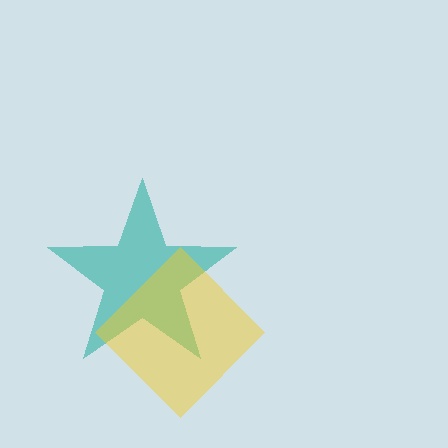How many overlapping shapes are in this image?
There are 2 overlapping shapes in the image.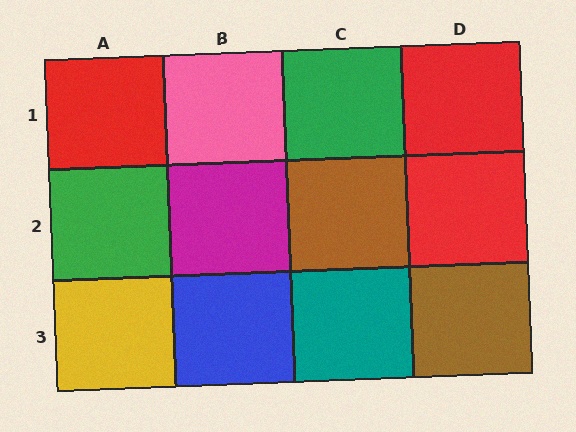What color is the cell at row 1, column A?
Red.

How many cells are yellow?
1 cell is yellow.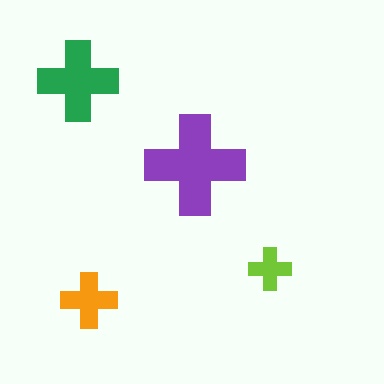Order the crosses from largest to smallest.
the purple one, the green one, the orange one, the lime one.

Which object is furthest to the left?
The green cross is leftmost.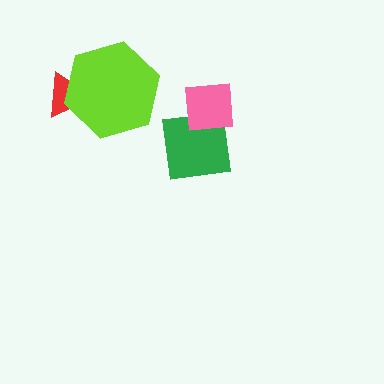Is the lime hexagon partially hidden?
No, no other shape covers it.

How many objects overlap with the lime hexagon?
1 object overlaps with the lime hexagon.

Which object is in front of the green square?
The pink square is in front of the green square.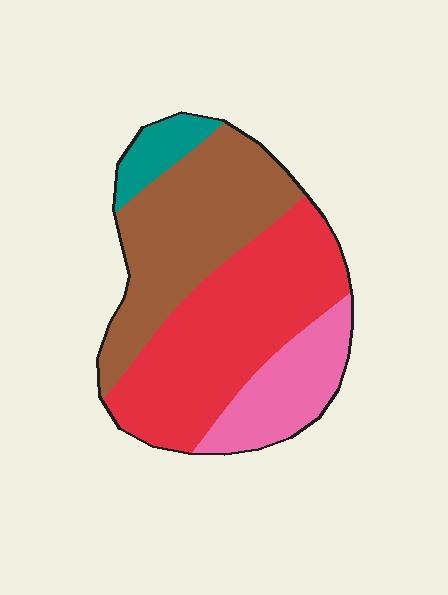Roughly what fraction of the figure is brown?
Brown takes up about one third (1/3) of the figure.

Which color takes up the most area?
Red, at roughly 40%.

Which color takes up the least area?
Teal, at roughly 5%.